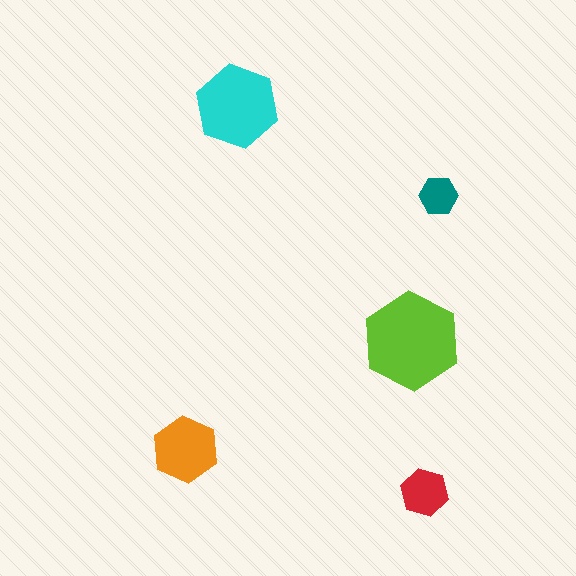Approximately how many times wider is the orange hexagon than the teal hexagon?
About 1.5 times wider.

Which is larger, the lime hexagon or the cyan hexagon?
The lime one.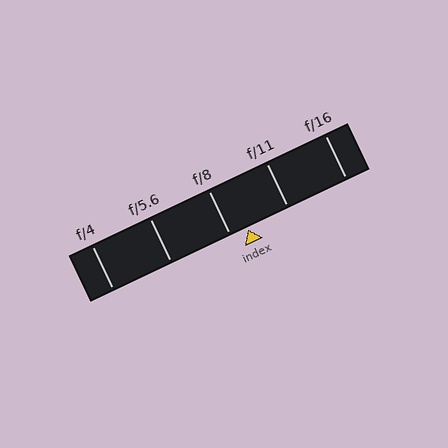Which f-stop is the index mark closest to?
The index mark is closest to f/8.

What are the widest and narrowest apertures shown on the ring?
The widest aperture shown is f/4 and the narrowest is f/16.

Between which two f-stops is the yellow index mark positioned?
The index mark is between f/8 and f/11.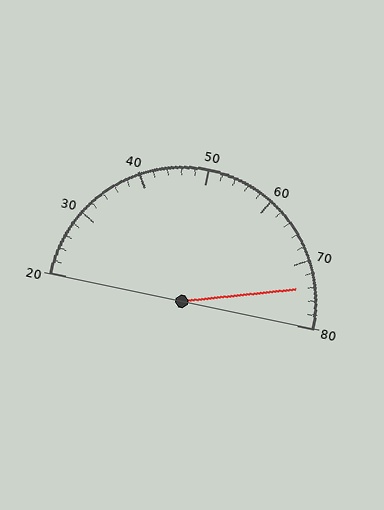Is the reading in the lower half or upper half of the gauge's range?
The reading is in the upper half of the range (20 to 80).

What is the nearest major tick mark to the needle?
The nearest major tick mark is 70.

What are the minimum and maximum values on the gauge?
The gauge ranges from 20 to 80.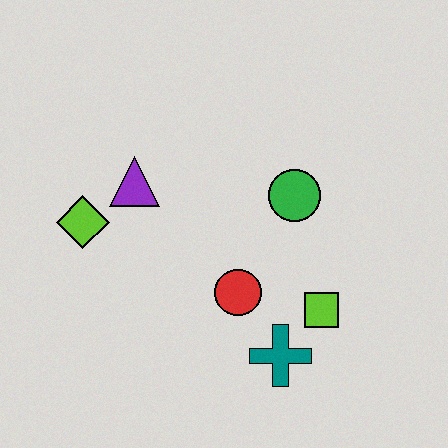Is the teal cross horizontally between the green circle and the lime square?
No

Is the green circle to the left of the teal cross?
No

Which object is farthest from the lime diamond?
The lime square is farthest from the lime diamond.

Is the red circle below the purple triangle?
Yes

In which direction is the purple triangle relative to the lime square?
The purple triangle is to the left of the lime square.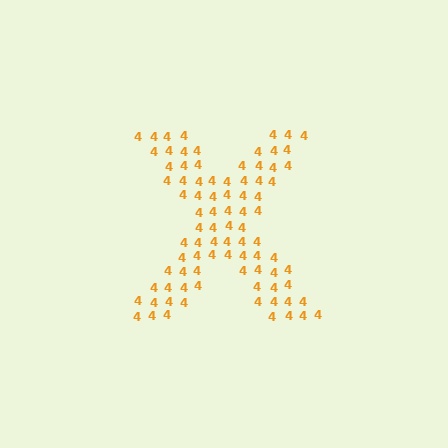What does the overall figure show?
The overall figure shows the letter X.